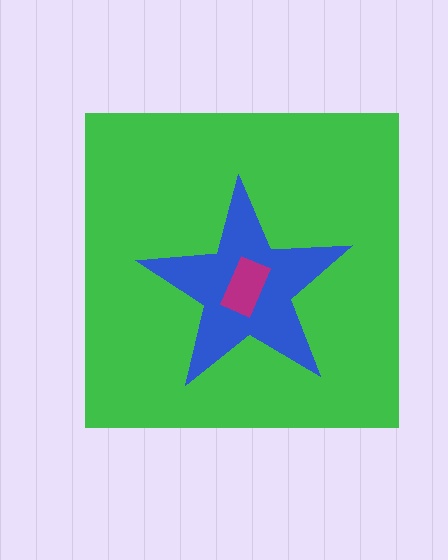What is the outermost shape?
The green square.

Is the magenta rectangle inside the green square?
Yes.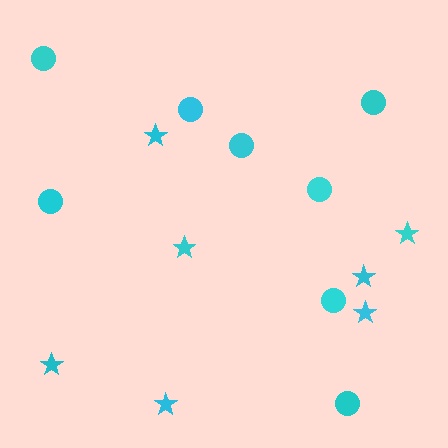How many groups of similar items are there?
There are 2 groups: one group of circles (8) and one group of stars (7).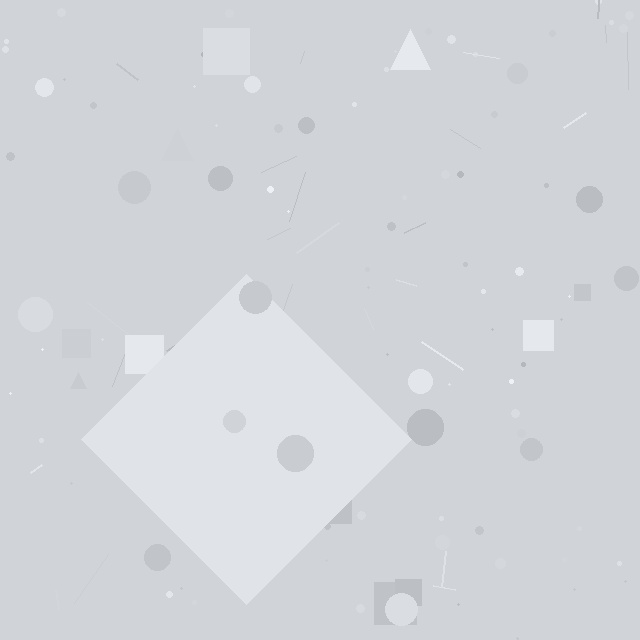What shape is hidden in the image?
A diamond is hidden in the image.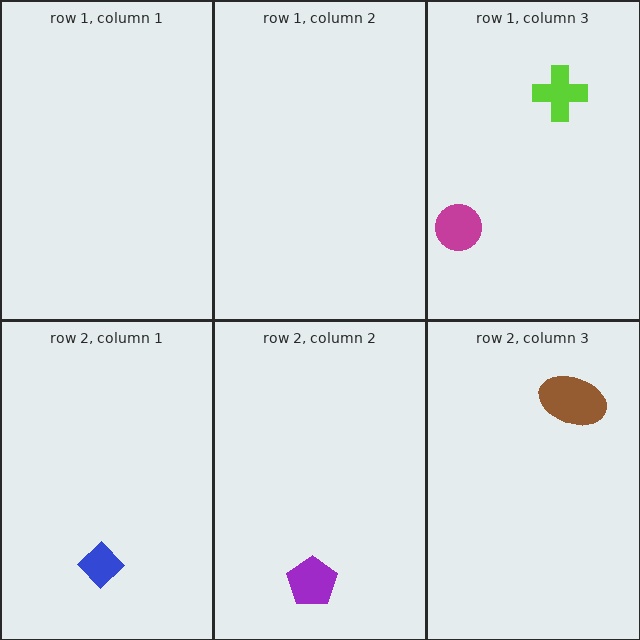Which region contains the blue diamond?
The row 2, column 1 region.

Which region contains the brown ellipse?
The row 2, column 3 region.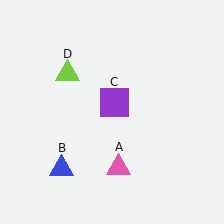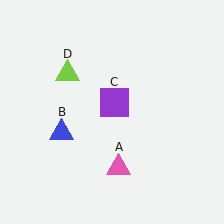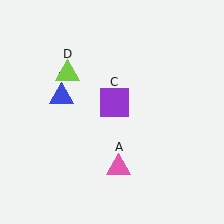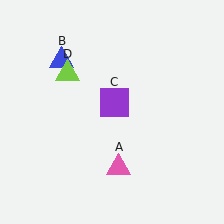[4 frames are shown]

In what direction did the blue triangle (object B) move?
The blue triangle (object B) moved up.